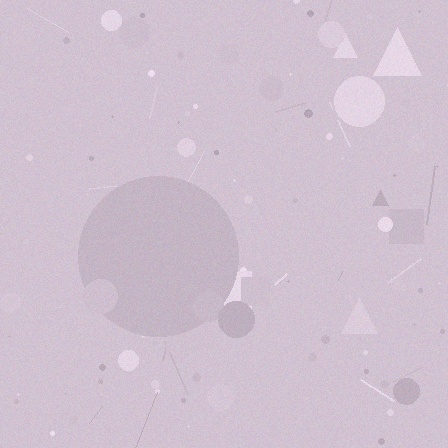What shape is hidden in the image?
A circle is hidden in the image.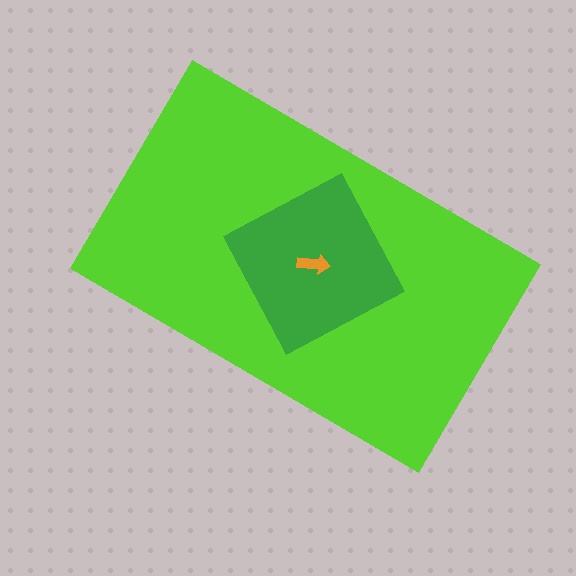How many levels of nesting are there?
3.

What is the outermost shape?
The lime rectangle.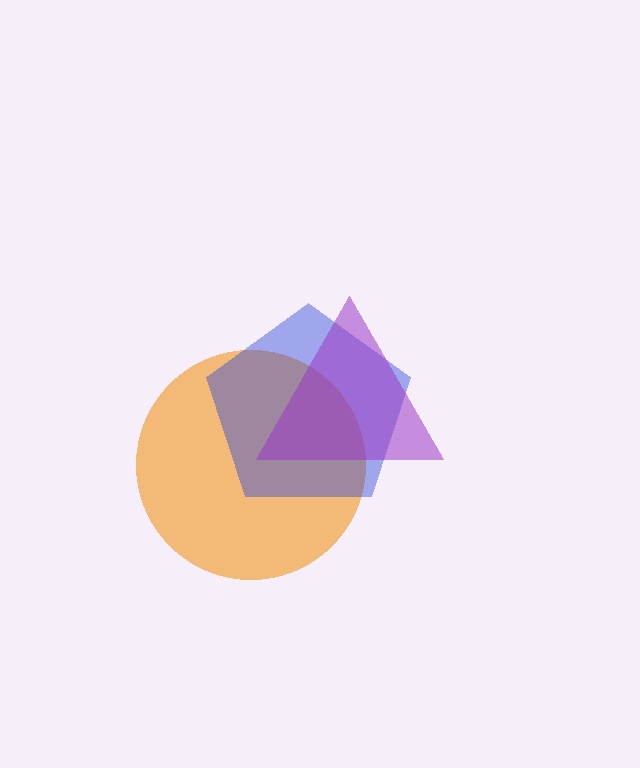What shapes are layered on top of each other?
The layered shapes are: an orange circle, a blue pentagon, a purple triangle.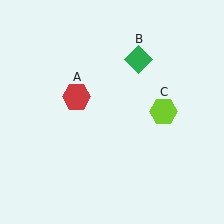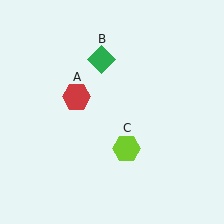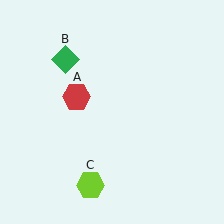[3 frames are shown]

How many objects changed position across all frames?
2 objects changed position: green diamond (object B), lime hexagon (object C).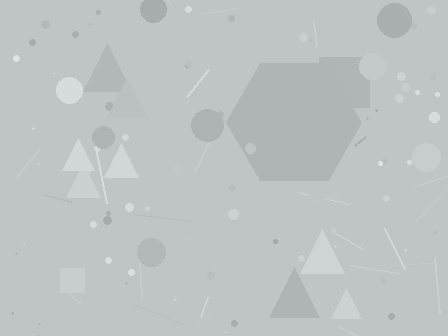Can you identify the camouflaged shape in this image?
The camouflaged shape is a hexagon.